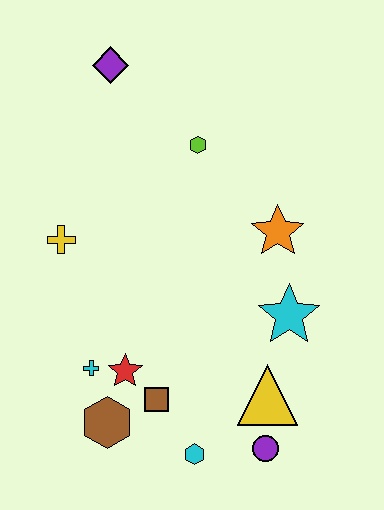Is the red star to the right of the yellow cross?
Yes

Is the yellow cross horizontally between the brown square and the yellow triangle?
No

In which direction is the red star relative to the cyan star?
The red star is to the left of the cyan star.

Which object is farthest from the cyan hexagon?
The purple diamond is farthest from the cyan hexagon.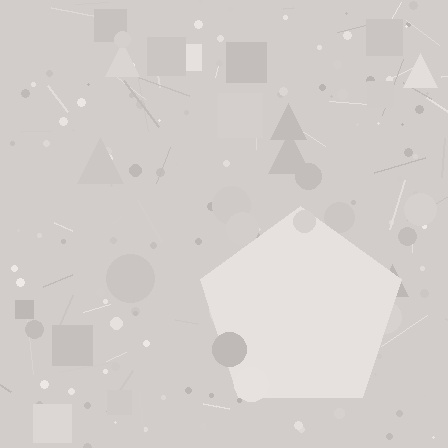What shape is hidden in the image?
A pentagon is hidden in the image.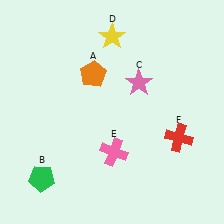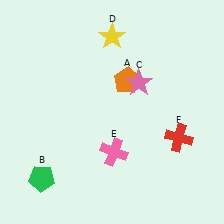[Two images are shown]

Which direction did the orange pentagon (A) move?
The orange pentagon (A) moved right.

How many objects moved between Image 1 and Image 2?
1 object moved between the two images.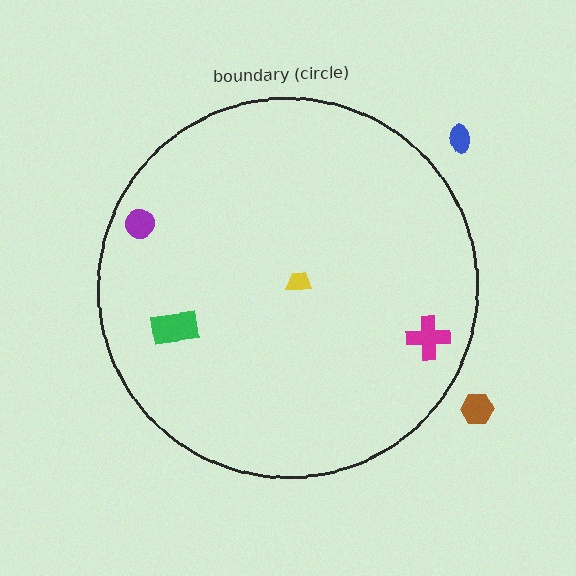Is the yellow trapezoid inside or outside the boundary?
Inside.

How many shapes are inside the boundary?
4 inside, 2 outside.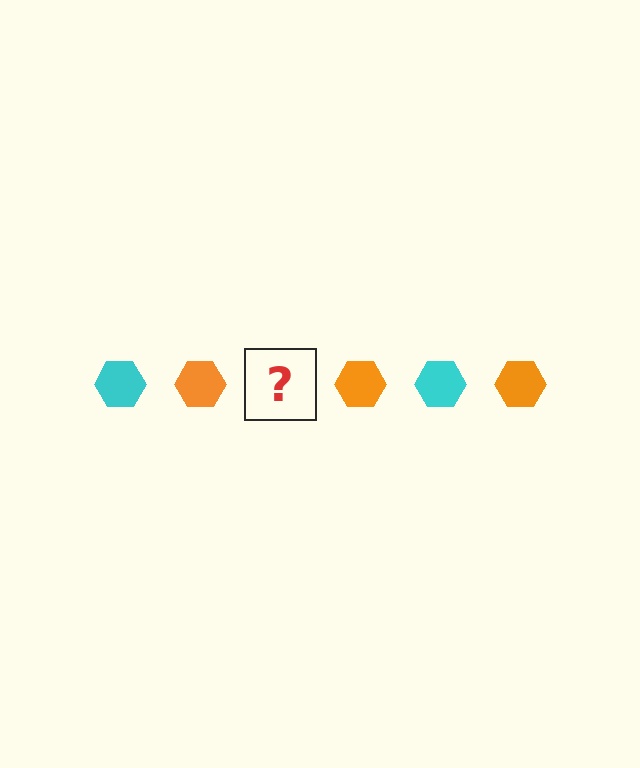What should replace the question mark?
The question mark should be replaced with a cyan hexagon.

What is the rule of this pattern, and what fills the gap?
The rule is that the pattern cycles through cyan, orange hexagons. The gap should be filled with a cyan hexagon.